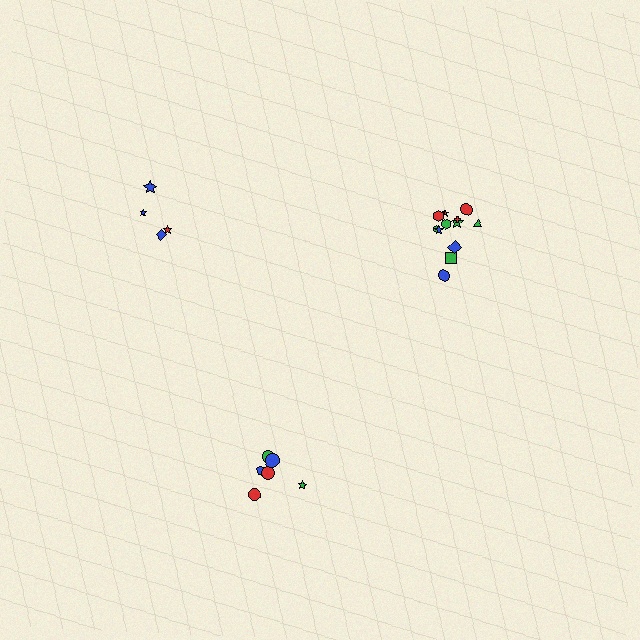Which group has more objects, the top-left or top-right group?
The top-right group.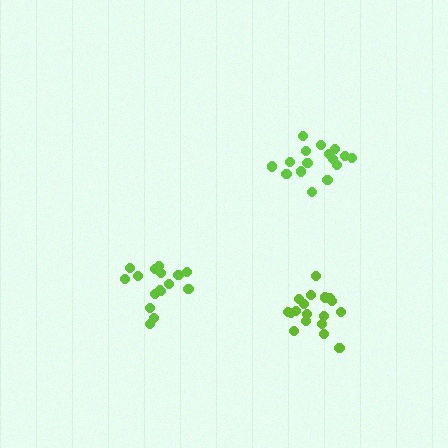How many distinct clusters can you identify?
There are 3 distinct clusters.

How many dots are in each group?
Group 1: 18 dots, Group 2: 16 dots, Group 3: 16 dots (50 total).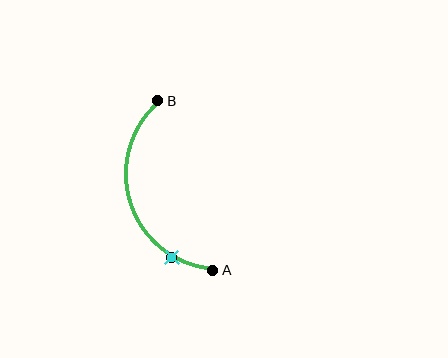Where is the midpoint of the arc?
The arc midpoint is the point on the curve farthest from the straight line joining A and B. It sits to the left of that line.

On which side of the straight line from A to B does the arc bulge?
The arc bulges to the left of the straight line connecting A and B.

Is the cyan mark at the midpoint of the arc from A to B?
No. The cyan mark lies on the arc but is closer to endpoint A. The arc midpoint would be at the point on the curve equidistant along the arc from both A and B.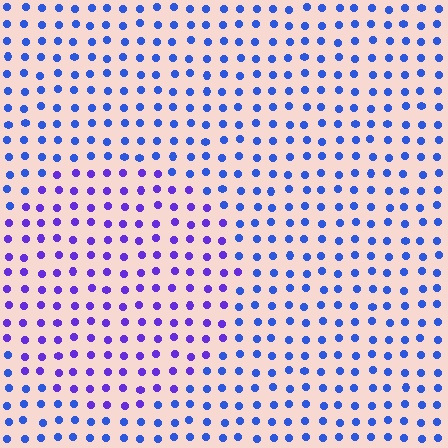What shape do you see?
I see a circle.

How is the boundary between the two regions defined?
The boundary is defined purely by a slight shift in hue (about 34 degrees). Spacing, size, and orientation are identical on both sides.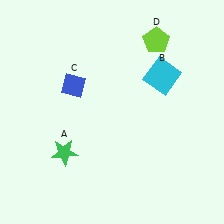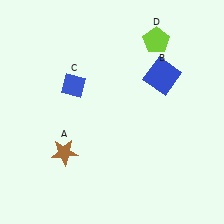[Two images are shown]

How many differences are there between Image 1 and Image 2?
There are 2 differences between the two images.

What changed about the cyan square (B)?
In Image 1, B is cyan. In Image 2, it changed to blue.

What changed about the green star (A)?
In Image 1, A is green. In Image 2, it changed to brown.